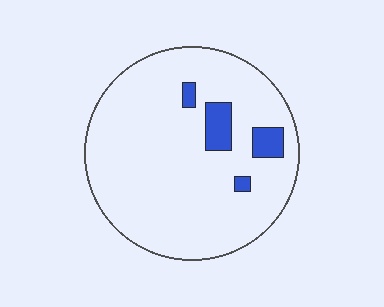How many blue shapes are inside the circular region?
4.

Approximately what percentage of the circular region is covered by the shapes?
Approximately 10%.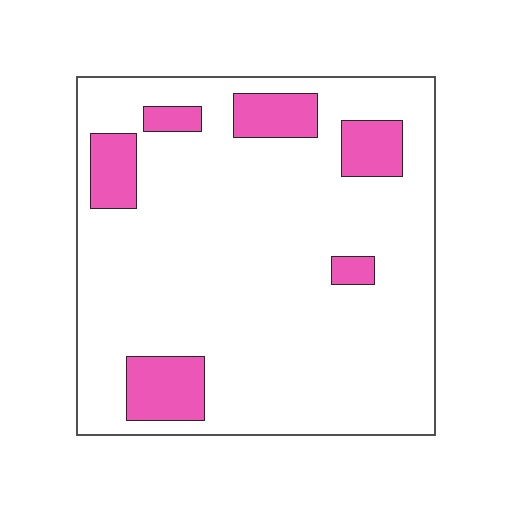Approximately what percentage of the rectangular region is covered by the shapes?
Approximately 15%.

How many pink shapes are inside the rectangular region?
6.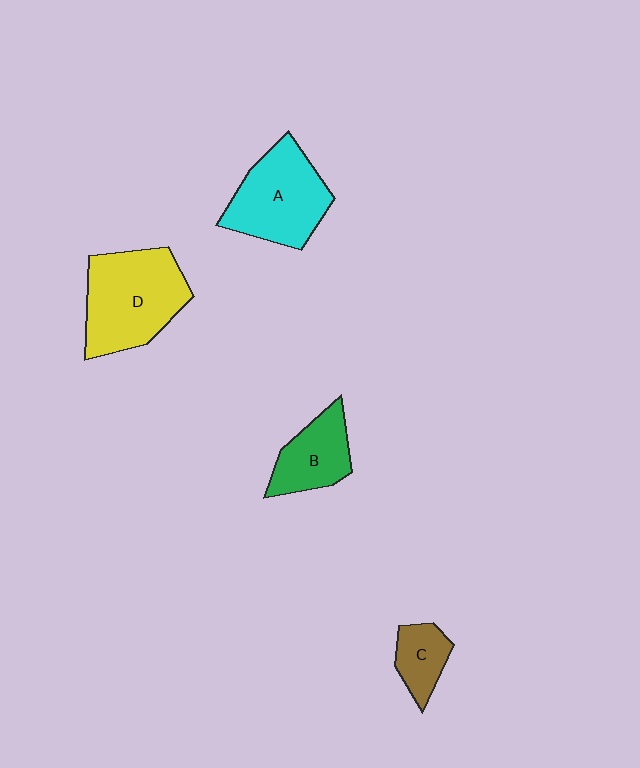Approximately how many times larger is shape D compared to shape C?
Approximately 2.7 times.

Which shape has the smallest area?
Shape C (brown).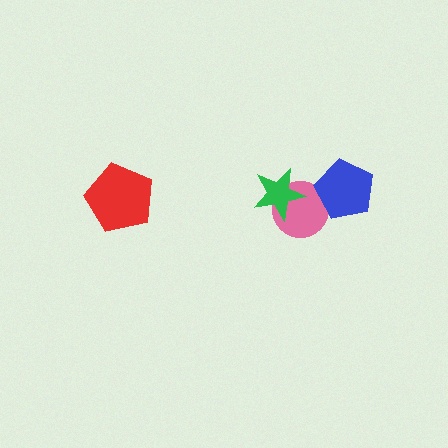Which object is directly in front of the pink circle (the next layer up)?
The green star is directly in front of the pink circle.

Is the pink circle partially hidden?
Yes, it is partially covered by another shape.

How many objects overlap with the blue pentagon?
1 object overlaps with the blue pentagon.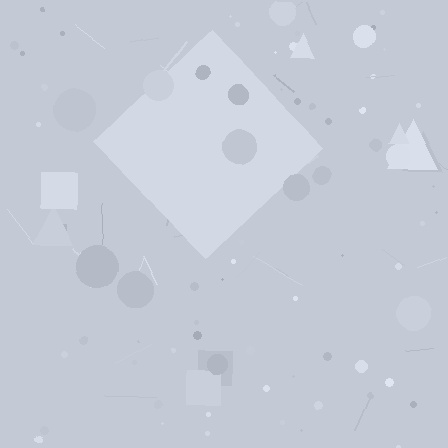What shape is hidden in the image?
A diamond is hidden in the image.